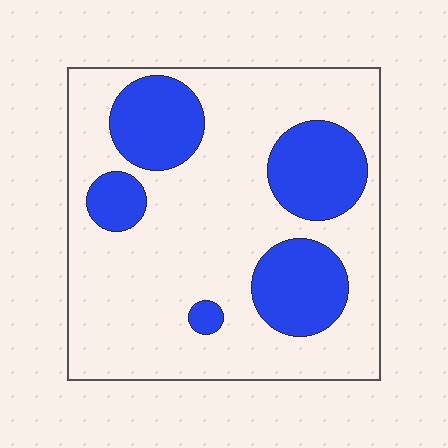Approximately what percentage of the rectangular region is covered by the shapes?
Approximately 25%.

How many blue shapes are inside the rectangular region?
5.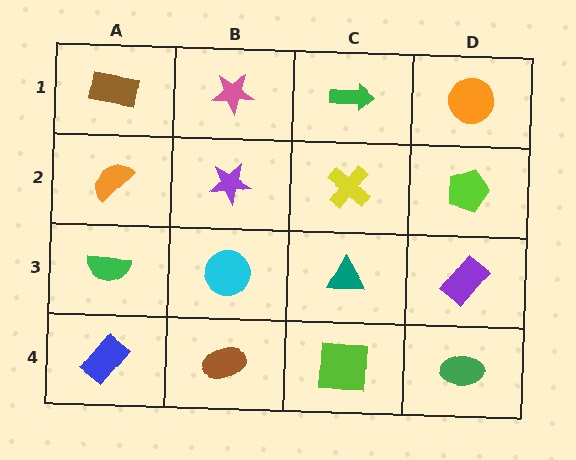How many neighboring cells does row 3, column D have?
3.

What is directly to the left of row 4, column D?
A lime square.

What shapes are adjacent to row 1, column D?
A lime pentagon (row 2, column D), a green arrow (row 1, column C).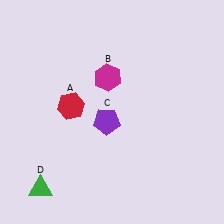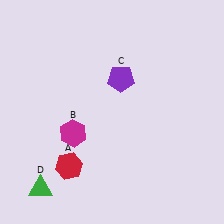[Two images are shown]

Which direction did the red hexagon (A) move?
The red hexagon (A) moved down.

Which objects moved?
The objects that moved are: the red hexagon (A), the magenta hexagon (B), the purple pentagon (C).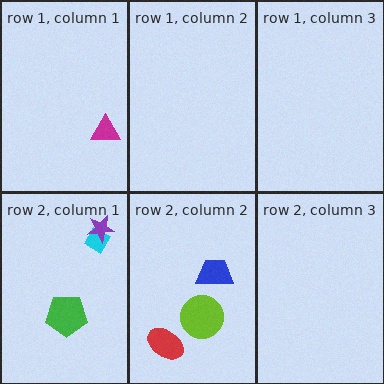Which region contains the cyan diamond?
The row 2, column 1 region.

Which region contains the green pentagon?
The row 2, column 1 region.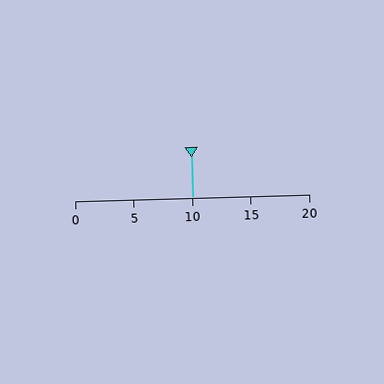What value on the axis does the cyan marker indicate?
The marker indicates approximately 10.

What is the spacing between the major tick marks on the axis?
The major ticks are spaced 5 apart.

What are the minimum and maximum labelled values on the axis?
The axis runs from 0 to 20.